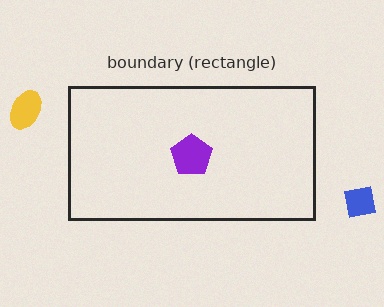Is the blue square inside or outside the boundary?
Outside.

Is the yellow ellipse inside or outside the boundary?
Outside.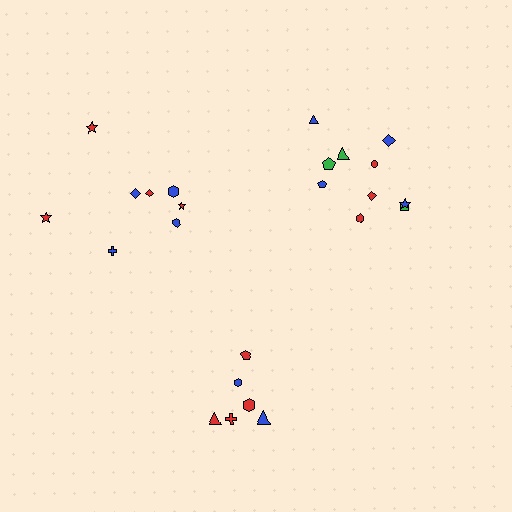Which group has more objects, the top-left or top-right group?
The top-right group.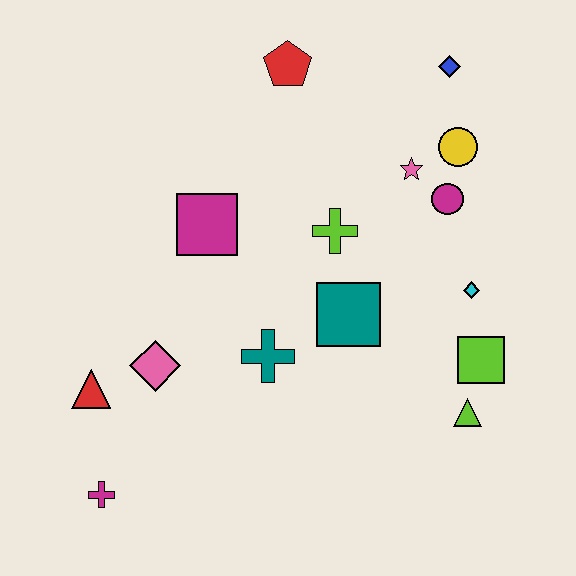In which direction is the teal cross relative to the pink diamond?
The teal cross is to the right of the pink diamond.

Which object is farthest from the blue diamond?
The magenta cross is farthest from the blue diamond.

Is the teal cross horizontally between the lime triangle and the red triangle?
Yes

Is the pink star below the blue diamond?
Yes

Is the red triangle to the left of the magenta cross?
Yes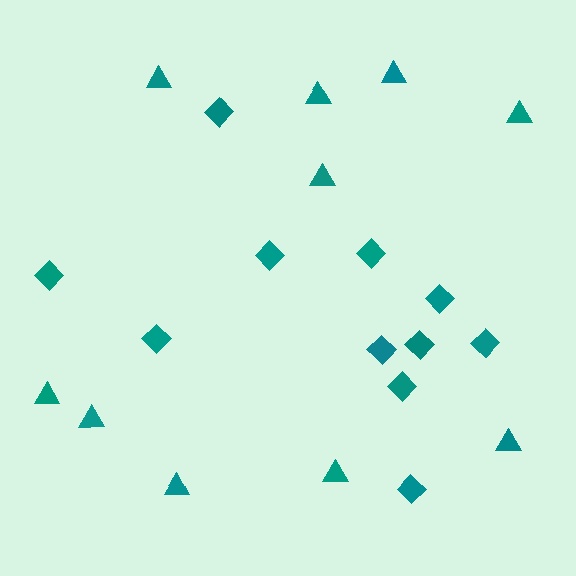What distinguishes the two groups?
There are 2 groups: one group of triangles (10) and one group of diamonds (11).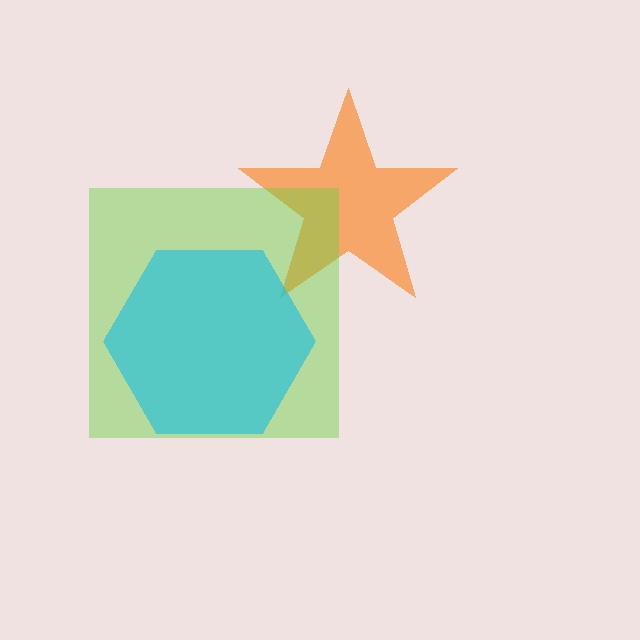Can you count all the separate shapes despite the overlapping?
Yes, there are 3 separate shapes.